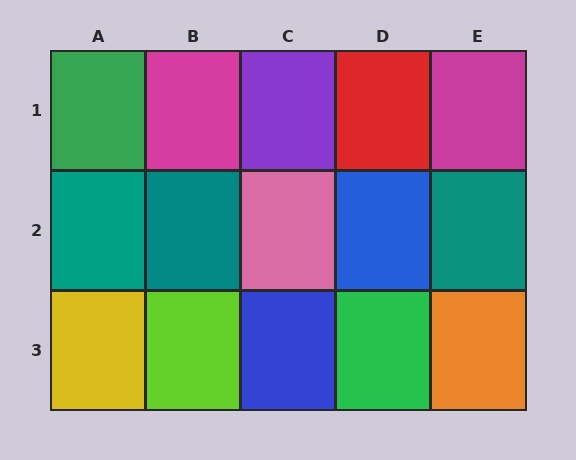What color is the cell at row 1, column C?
Purple.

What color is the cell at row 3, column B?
Lime.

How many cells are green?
2 cells are green.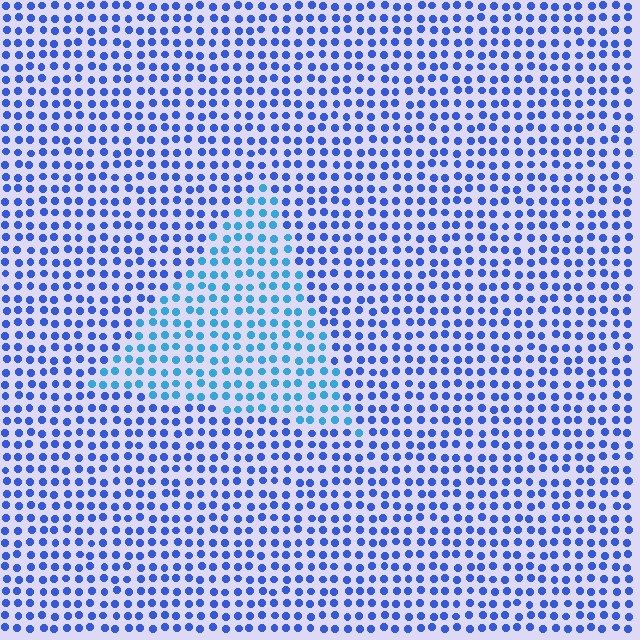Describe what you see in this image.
The image is filled with small blue elements in a uniform arrangement. A triangle-shaped region is visible where the elements are tinted to a slightly different hue, forming a subtle color boundary.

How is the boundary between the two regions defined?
The boundary is defined purely by a slight shift in hue (about 29 degrees). Spacing, size, and orientation are identical on both sides.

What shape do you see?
I see a triangle.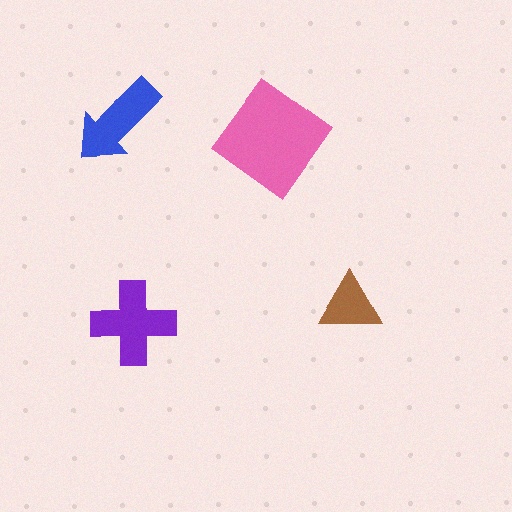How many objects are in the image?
There are 4 objects in the image.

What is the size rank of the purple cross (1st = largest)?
2nd.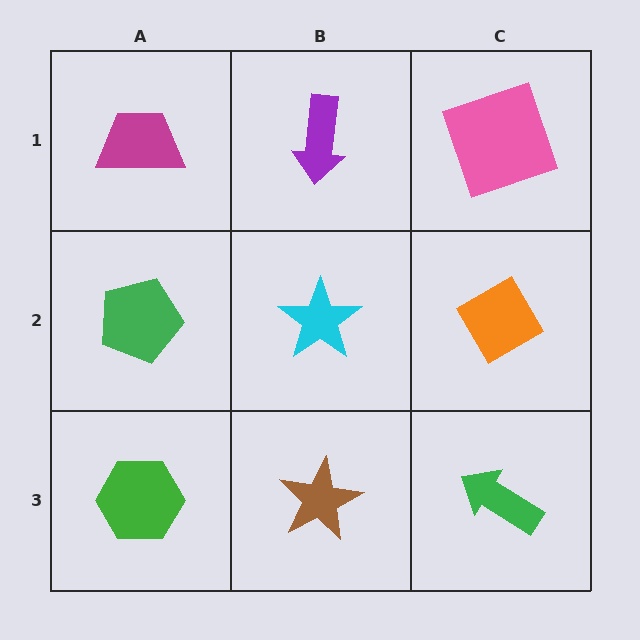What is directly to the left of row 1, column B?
A magenta trapezoid.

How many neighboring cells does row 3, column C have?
2.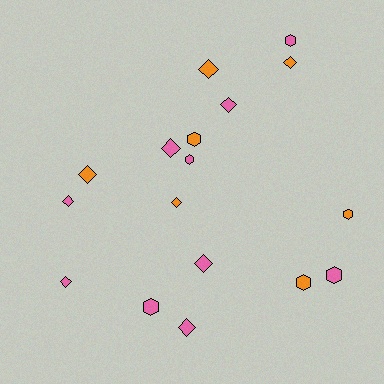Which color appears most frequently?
Pink, with 10 objects.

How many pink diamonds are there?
There are 6 pink diamonds.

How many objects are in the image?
There are 17 objects.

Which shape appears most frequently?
Diamond, with 10 objects.